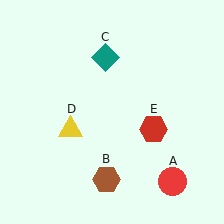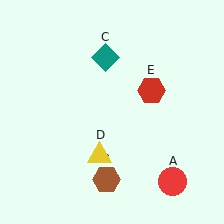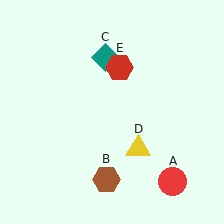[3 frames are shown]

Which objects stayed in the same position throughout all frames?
Red circle (object A) and brown hexagon (object B) and teal diamond (object C) remained stationary.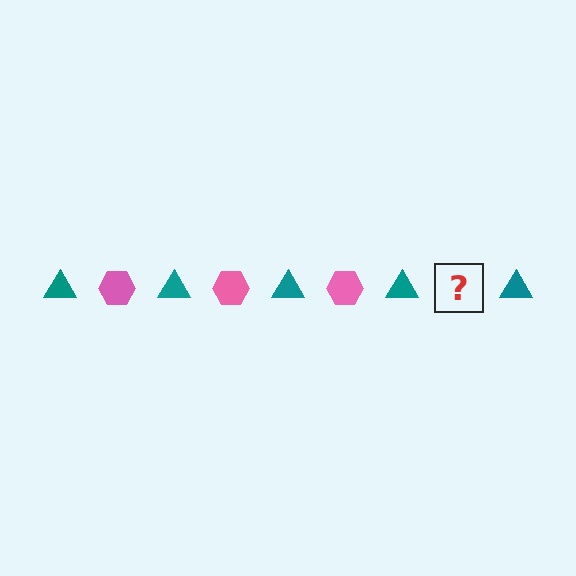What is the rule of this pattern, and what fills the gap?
The rule is that the pattern alternates between teal triangle and pink hexagon. The gap should be filled with a pink hexagon.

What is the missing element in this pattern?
The missing element is a pink hexagon.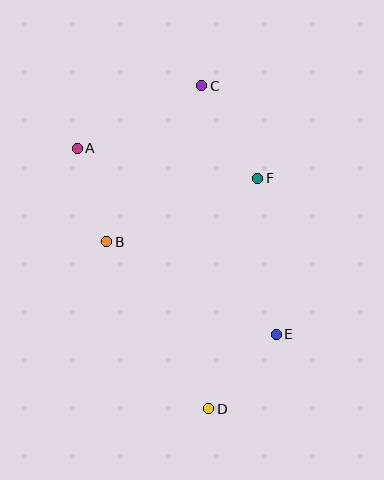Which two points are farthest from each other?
Points C and D are farthest from each other.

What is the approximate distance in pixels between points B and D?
The distance between B and D is approximately 196 pixels.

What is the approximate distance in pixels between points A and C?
The distance between A and C is approximately 139 pixels.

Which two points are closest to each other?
Points A and B are closest to each other.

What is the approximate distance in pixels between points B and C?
The distance between B and C is approximately 182 pixels.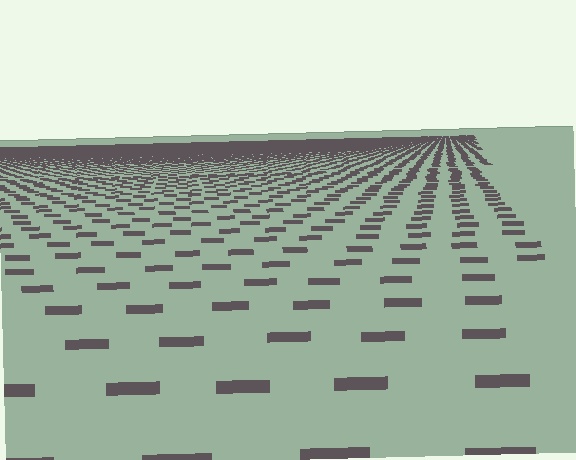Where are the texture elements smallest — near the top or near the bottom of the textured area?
Near the top.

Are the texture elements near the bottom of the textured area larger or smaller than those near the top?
Larger. Near the bottom, elements are closer to the viewer and appear at a bigger on-screen size.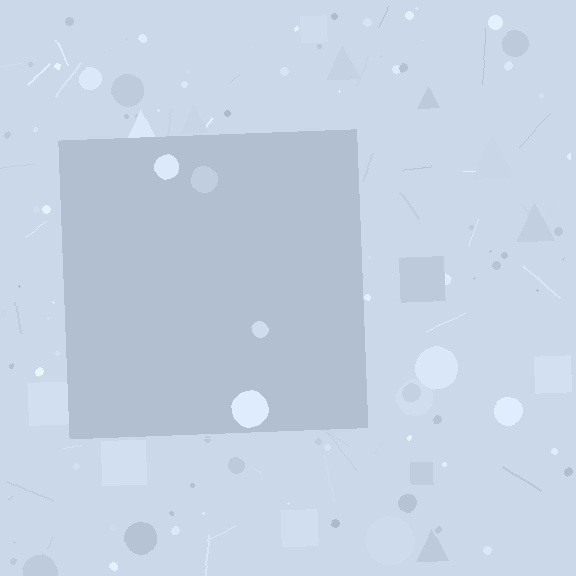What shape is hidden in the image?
A square is hidden in the image.